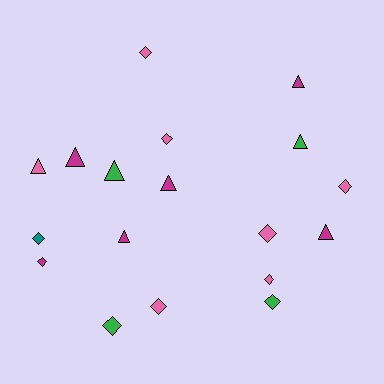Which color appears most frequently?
Pink, with 7 objects.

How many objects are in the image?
There are 18 objects.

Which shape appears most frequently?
Diamond, with 10 objects.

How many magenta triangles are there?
There are 5 magenta triangles.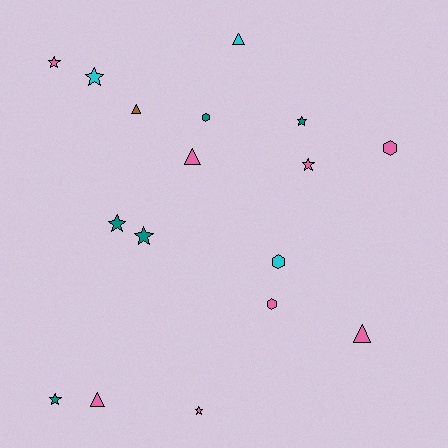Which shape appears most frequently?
Star, with 8 objects.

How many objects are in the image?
There are 17 objects.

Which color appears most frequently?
Pink, with 8 objects.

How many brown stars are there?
There are no brown stars.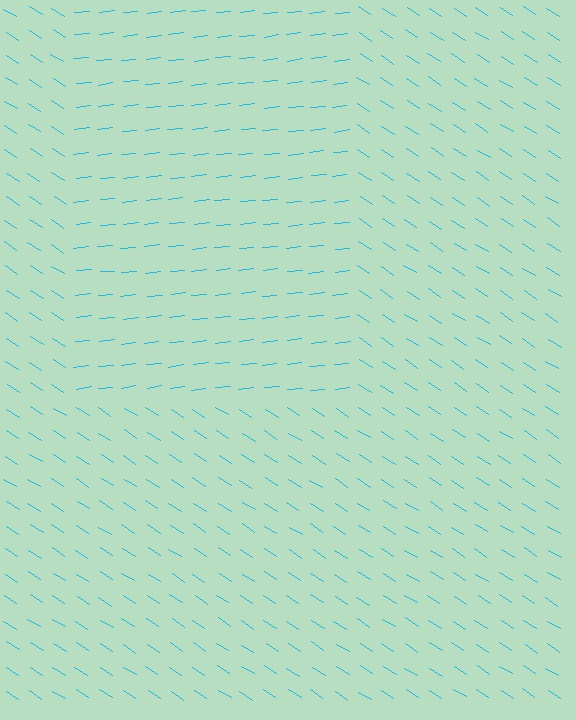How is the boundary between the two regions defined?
The boundary is defined purely by a change in line orientation (approximately 39 degrees difference). All lines are the same color and thickness.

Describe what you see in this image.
The image is filled with small cyan line segments. A rectangle region in the image has lines oriented differently from the surrounding lines, creating a visible texture boundary.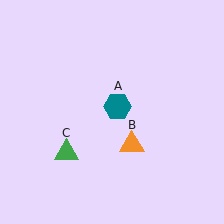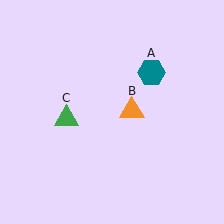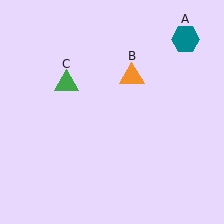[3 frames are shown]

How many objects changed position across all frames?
3 objects changed position: teal hexagon (object A), orange triangle (object B), green triangle (object C).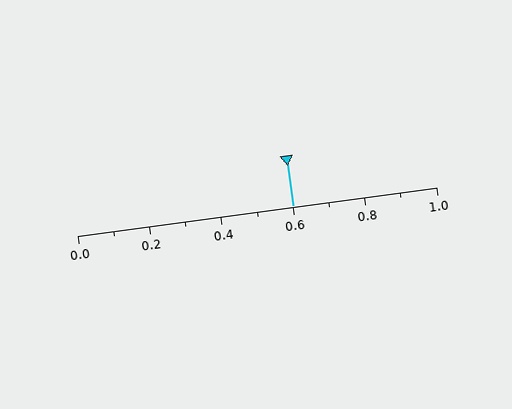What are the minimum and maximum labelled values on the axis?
The axis runs from 0.0 to 1.0.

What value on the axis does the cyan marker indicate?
The marker indicates approximately 0.6.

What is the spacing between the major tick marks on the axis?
The major ticks are spaced 0.2 apart.